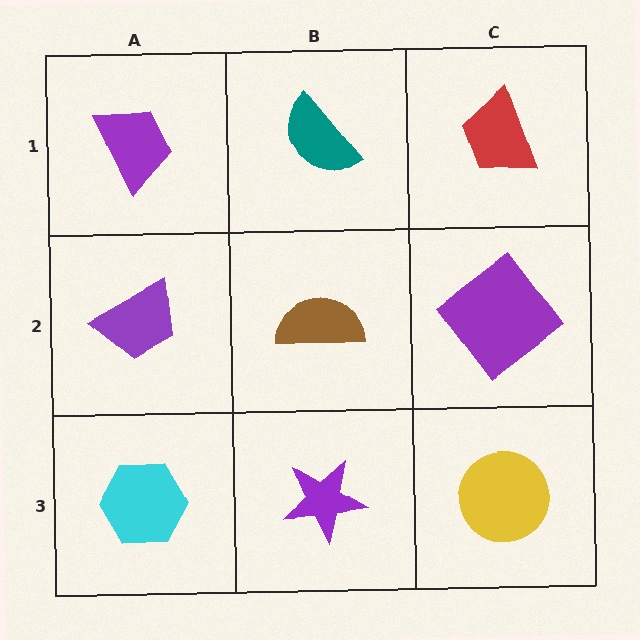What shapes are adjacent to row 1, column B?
A brown semicircle (row 2, column B), a purple trapezoid (row 1, column A), a red trapezoid (row 1, column C).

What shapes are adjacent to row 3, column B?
A brown semicircle (row 2, column B), a cyan hexagon (row 3, column A), a yellow circle (row 3, column C).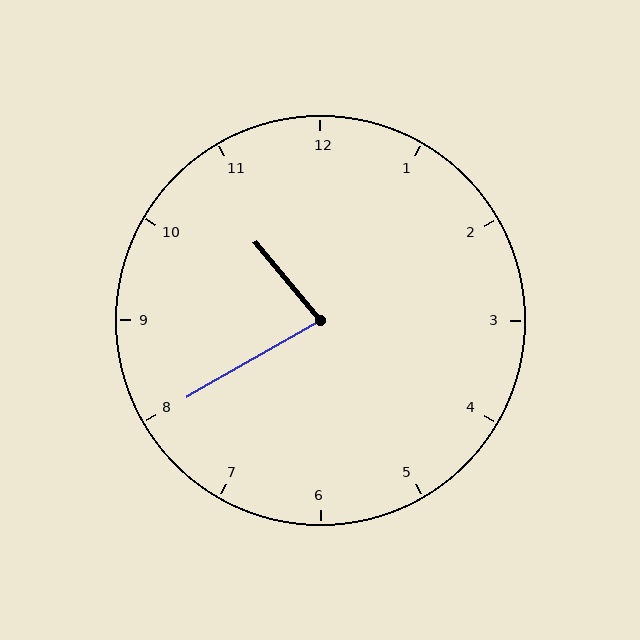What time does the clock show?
10:40.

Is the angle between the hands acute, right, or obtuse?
It is acute.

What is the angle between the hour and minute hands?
Approximately 80 degrees.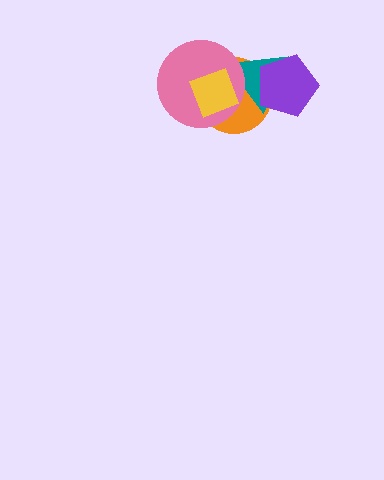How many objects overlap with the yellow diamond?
3 objects overlap with the yellow diamond.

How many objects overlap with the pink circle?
3 objects overlap with the pink circle.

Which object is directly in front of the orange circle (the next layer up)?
The teal triangle is directly in front of the orange circle.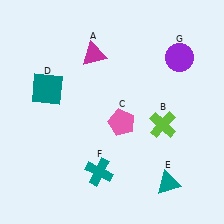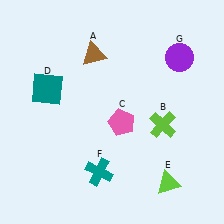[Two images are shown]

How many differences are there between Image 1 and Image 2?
There are 2 differences between the two images.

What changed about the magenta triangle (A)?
In Image 1, A is magenta. In Image 2, it changed to brown.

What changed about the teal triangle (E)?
In Image 1, E is teal. In Image 2, it changed to lime.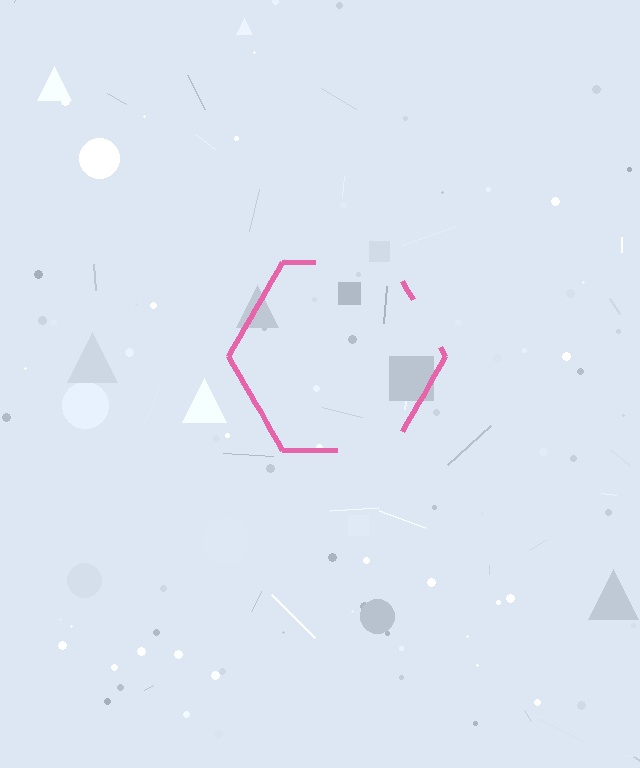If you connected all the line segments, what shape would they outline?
They would outline a hexagon.